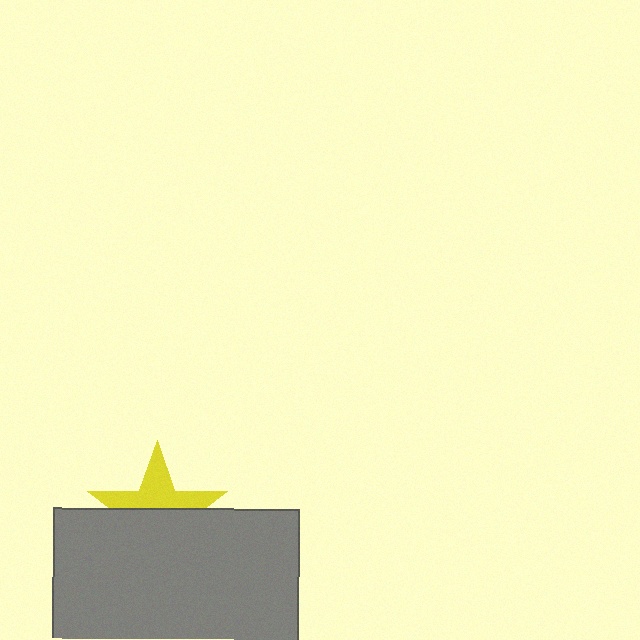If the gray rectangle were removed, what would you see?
You would see the complete yellow star.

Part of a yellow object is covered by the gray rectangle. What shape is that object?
It is a star.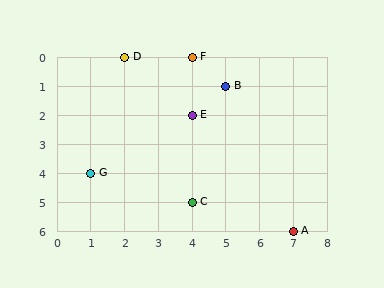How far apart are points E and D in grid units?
Points E and D are 2 columns and 2 rows apart (about 2.8 grid units diagonally).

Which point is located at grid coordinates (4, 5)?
Point C is at (4, 5).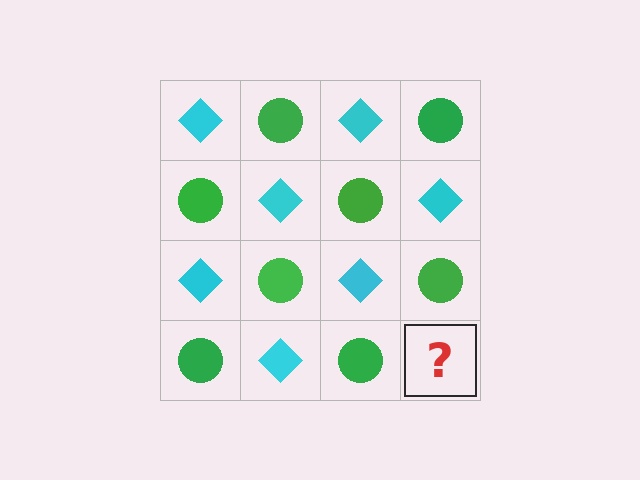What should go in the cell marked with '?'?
The missing cell should contain a cyan diamond.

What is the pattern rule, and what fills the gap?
The rule is that it alternates cyan diamond and green circle in a checkerboard pattern. The gap should be filled with a cyan diamond.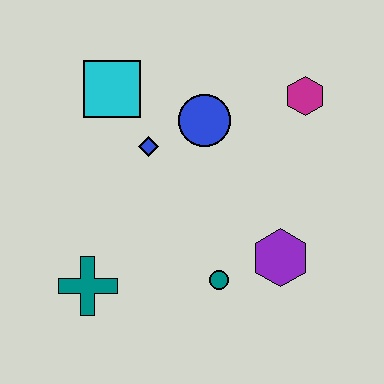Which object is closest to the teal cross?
The teal circle is closest to the teal cross.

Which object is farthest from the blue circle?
The teal cross is farthest from the blue circle.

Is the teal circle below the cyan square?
Yes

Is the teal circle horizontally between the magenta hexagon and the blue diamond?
Yes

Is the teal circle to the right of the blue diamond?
Yes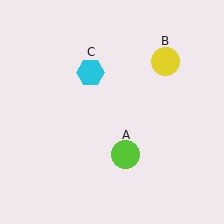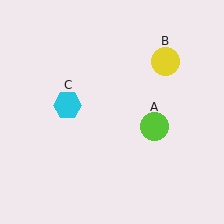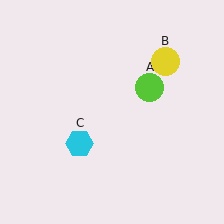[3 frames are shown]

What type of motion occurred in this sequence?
The lime circle (object A), cyan hexagon (object C) rotated counterclockwise around the center of the scene.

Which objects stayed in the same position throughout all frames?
Yellow circle (object B) remained stationary.